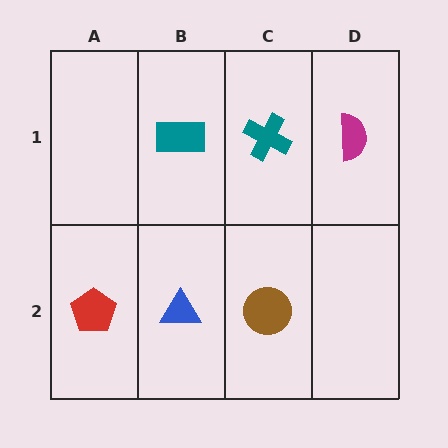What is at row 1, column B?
A teal rectangle.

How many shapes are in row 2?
3 shapes.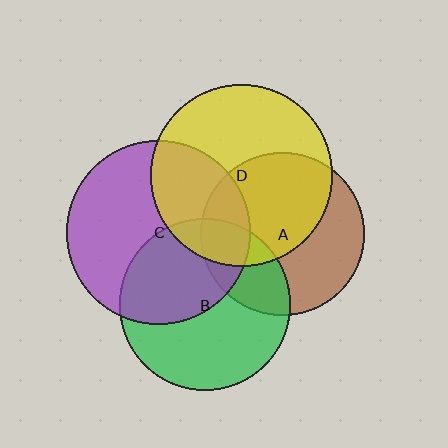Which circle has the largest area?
Circle C (purple).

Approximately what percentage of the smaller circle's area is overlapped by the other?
Approximately 20%.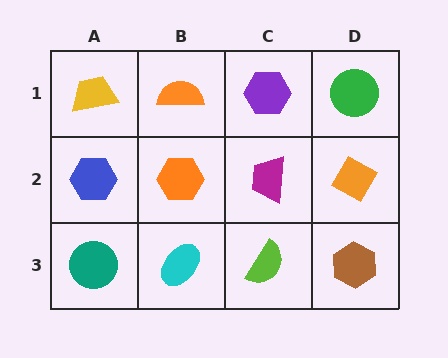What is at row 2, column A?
A blue hexagon.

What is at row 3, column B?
A cyan ellipse.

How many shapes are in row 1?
4 shapes.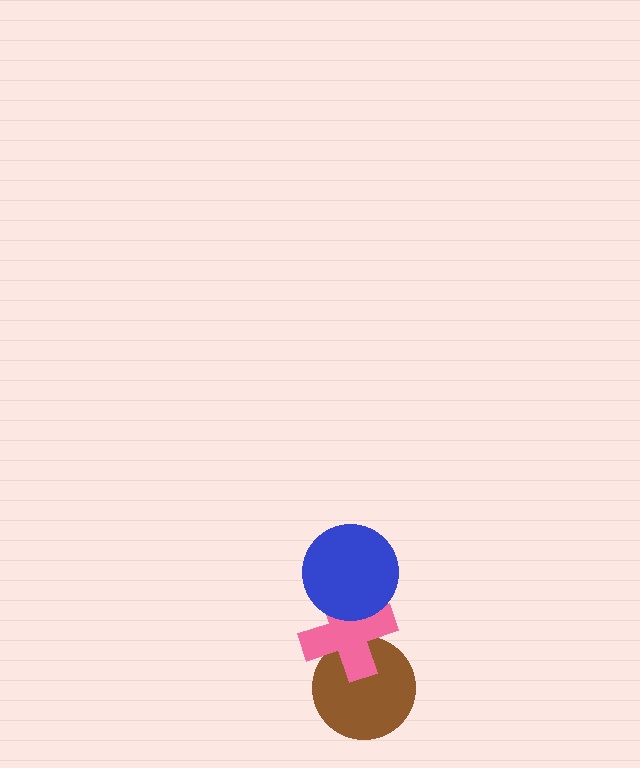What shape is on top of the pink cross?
The blue circle is on top of the pink cross.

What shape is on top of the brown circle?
The pink cross is on top of the brown circle.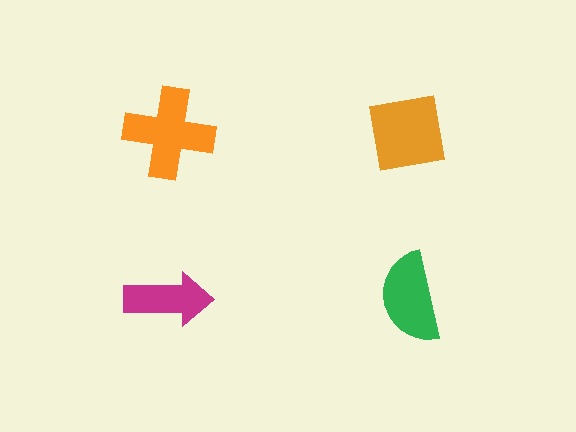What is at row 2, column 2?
A green semicircle.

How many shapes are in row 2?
2 shapes.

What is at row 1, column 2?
An orange square.